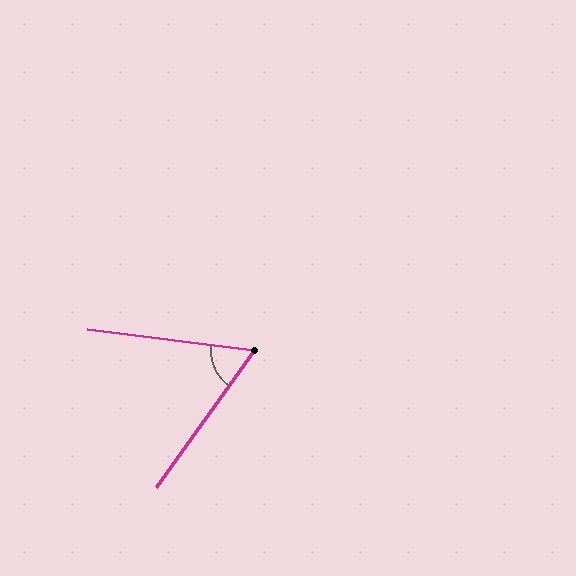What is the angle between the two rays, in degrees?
Approximately 62 degrees.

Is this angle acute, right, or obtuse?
It is acute.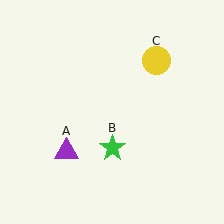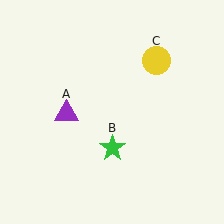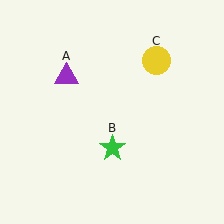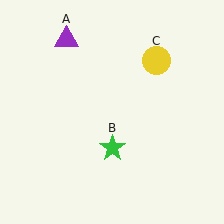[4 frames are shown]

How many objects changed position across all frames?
1 object changed position: purple triangle (object A).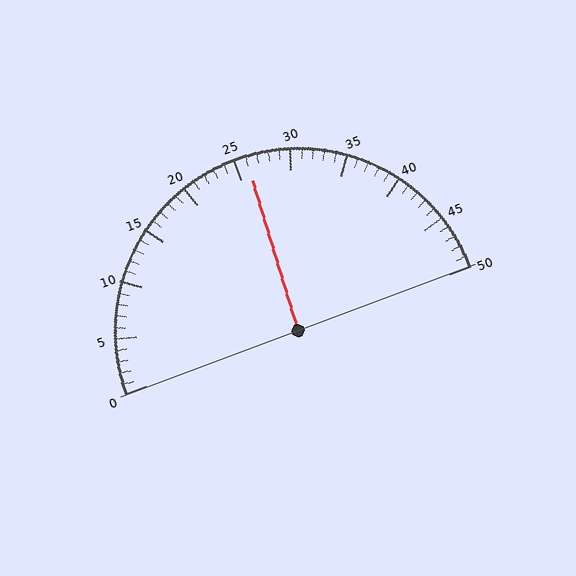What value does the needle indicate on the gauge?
The needle indicates approximately 26.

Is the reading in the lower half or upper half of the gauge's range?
The reading is in the upper half of the range (0 to 50).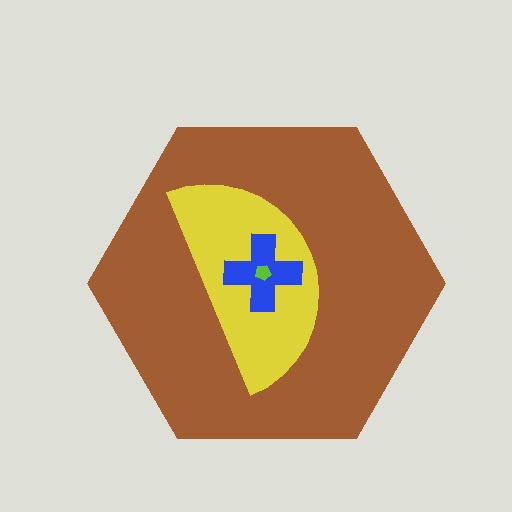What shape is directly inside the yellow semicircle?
The blue cross.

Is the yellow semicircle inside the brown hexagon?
Yes.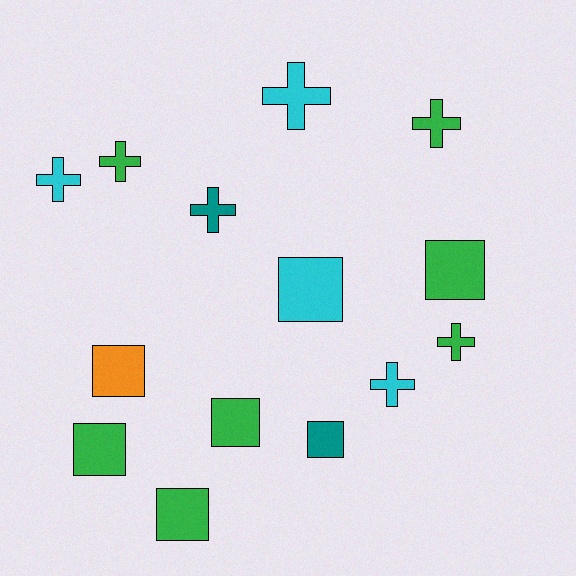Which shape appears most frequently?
Square, with 7 objects.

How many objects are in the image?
There are 14 objects.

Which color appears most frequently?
Green, with 7 objects.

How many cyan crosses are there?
There are 3 cyan crosses.